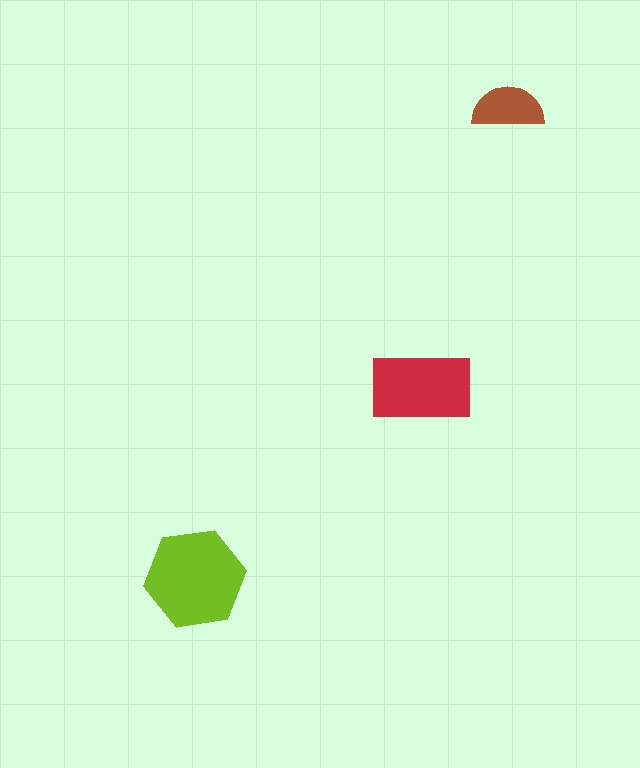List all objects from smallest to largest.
The brown semicircle, the red rectangle, the lime hexagon.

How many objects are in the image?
There are 3 objects in the image.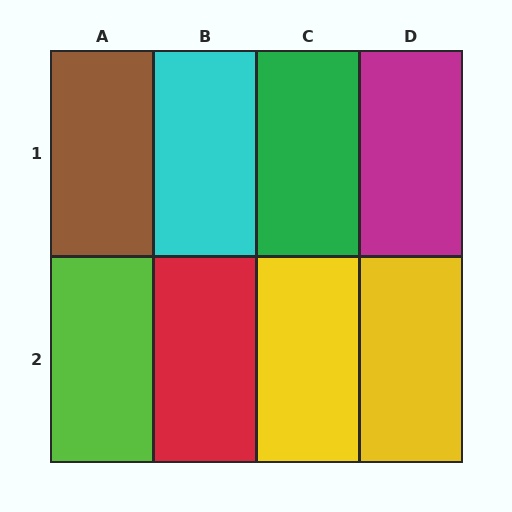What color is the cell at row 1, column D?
Magenta.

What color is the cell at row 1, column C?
Green.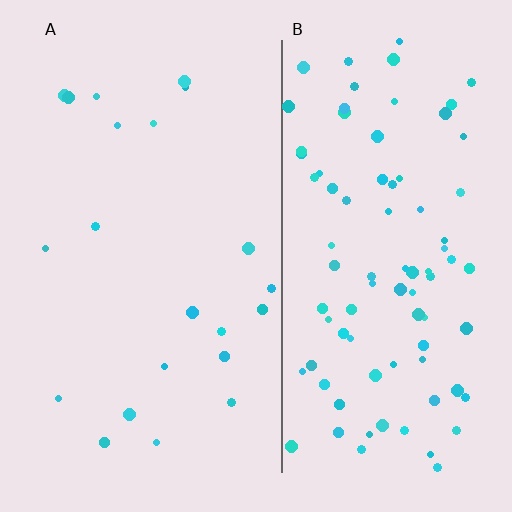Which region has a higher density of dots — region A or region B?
B (the right).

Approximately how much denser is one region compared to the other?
Approximately 4.1× — region B over region A.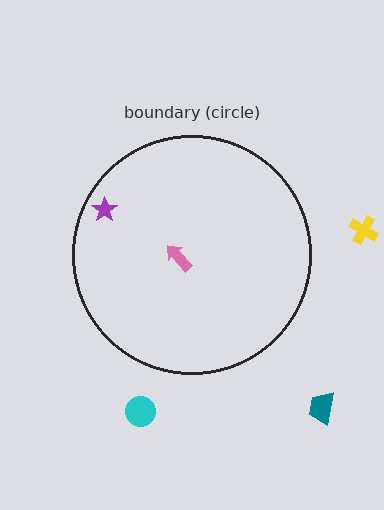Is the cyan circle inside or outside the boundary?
Outside.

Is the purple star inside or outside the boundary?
Inside.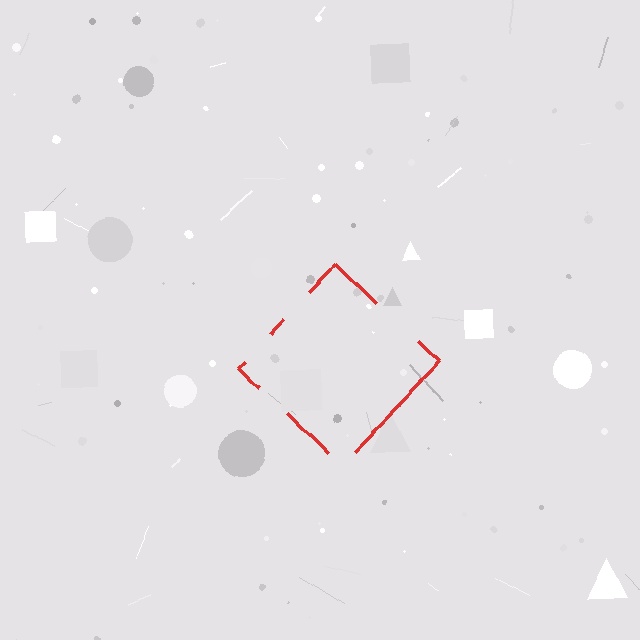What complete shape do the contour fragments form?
The contour fragments form a diamond.